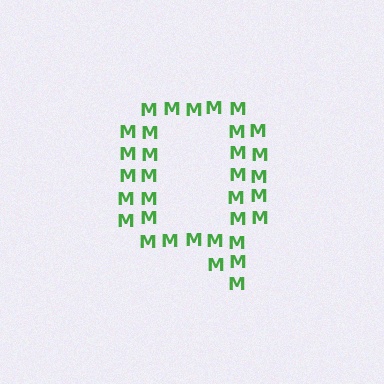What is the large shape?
The large shape is the letter Q.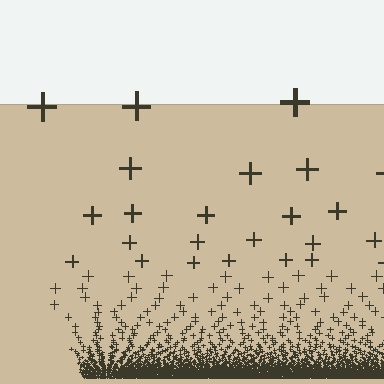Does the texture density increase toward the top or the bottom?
Density increases toward the bottom.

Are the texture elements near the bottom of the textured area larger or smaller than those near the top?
Smaller. The gradient is inverted — elements near the bottom are smaller and denser.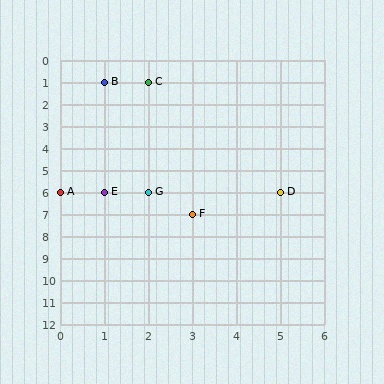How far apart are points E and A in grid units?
Points E and A are 1 column apart.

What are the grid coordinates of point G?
Point G is at grid coordinates (2, 6).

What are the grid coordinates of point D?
Point D is at grid coordinates (5, 6).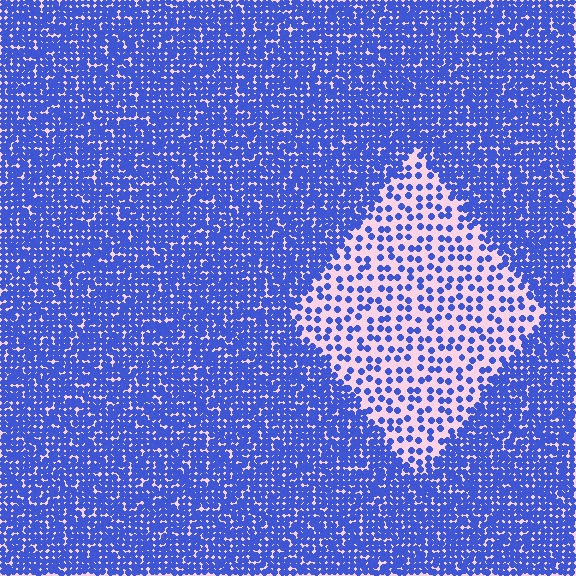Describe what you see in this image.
The image contains small blue elements arranged at two different densities. A diamond-shaped region is visible where the elements are less densely packed than the surrounding area.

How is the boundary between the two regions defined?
The boundary is defined by a change in element density (approximately 2.9x ratio). All elements are the same color, size, and shape.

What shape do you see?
I see a diamond.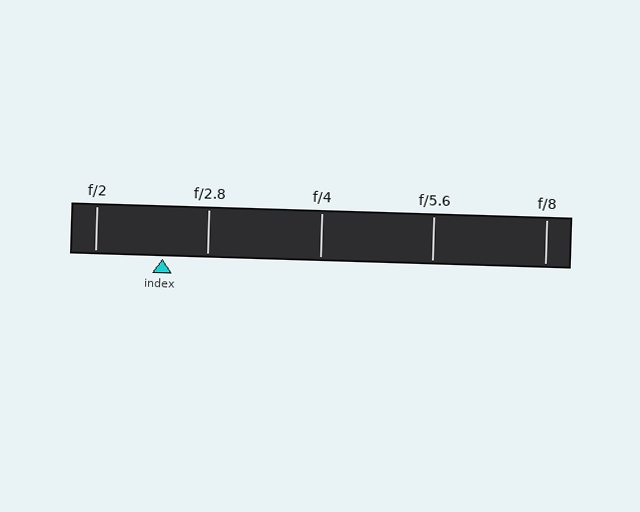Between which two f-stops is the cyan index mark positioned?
The index mark is between f/2 and f/2.8.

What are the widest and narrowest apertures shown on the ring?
The widest aperture shown is f/2 and the narrowest is f/8.